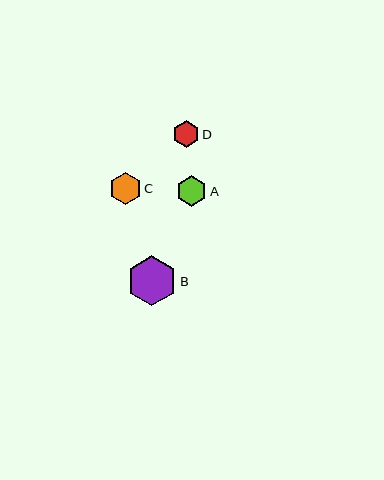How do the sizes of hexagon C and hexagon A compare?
Hexagon C and hexagon A are approximately the same size.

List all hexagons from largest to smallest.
From largest to smallest: B, C, A, D.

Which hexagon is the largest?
Hexagon B is the largest with a size of approximately 50 pixels.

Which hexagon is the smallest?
Hexagon D is the smallest with a size of approximately 26 pixels.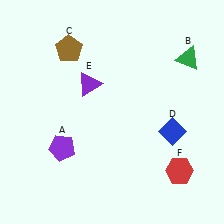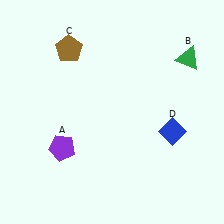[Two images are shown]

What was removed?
The red hexagon (F), the purple triangle (E) were removed in Image 2.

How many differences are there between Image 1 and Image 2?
There are 2 differences between the two images.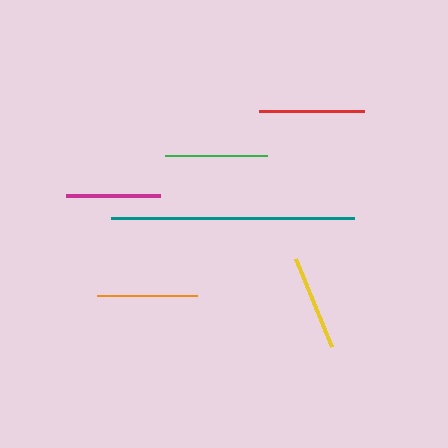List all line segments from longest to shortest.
From longest to shortest: teal, red, green, orange, yellow, magenta.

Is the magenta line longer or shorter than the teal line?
The teal line is longer than the magenta line.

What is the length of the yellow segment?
The yellow segment is approximately 95 pixels long.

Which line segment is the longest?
The teal line is the longest at approximately 242 pixels.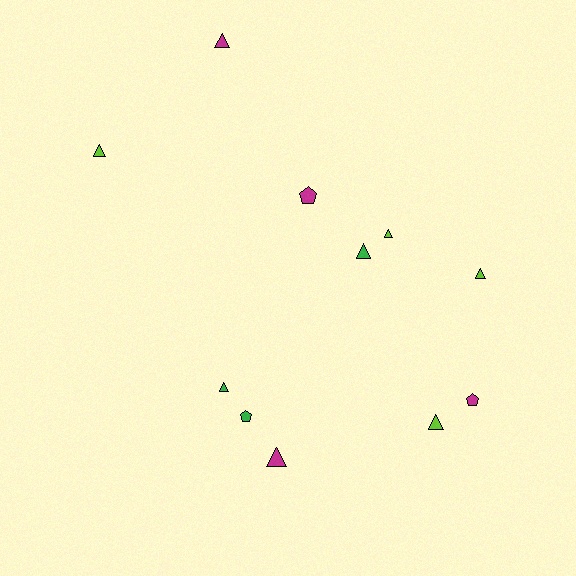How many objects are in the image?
There are 11 objects.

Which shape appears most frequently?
Triangle, with 8 objects.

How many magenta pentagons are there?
There are 2 magenta pentagons.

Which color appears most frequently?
Lime, with 4 objects.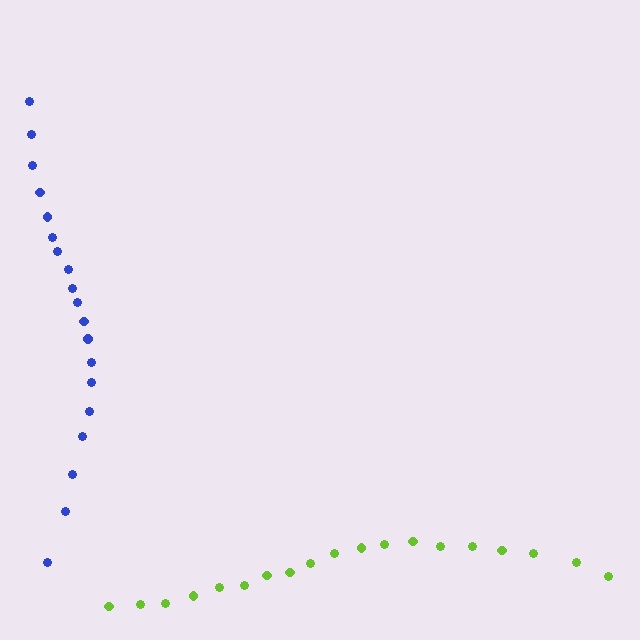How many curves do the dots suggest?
There are 2 distinct paths.